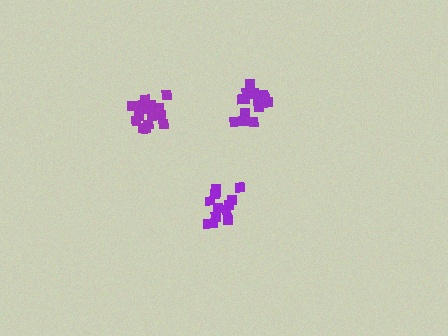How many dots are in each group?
Group 1: 19 dots, Group 2: 18 dots, Group 3: 13 dots (50 total).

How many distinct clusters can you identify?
There are 3 distinct clusters.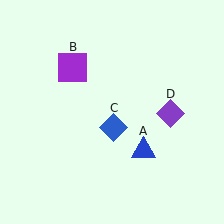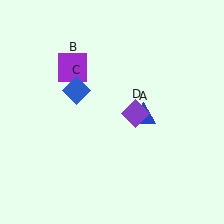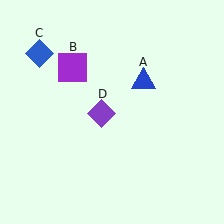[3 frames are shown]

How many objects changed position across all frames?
3 objects changed position: blue triangle (object A), blue diamond (object C), purple diamond (object D).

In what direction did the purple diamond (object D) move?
The purple diamond (object D) moved left.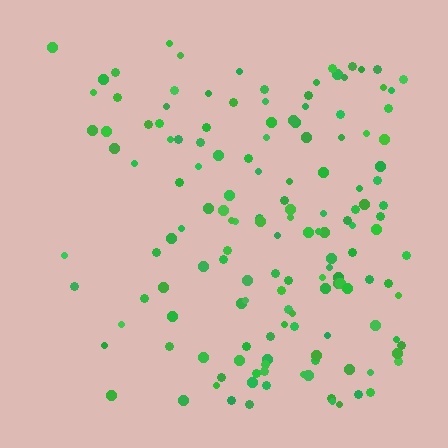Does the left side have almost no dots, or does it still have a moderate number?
Still a moderate number, just noticeably fewer than the right.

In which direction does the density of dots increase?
From left to right, with the right side densest.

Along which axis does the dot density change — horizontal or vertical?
Horizontal.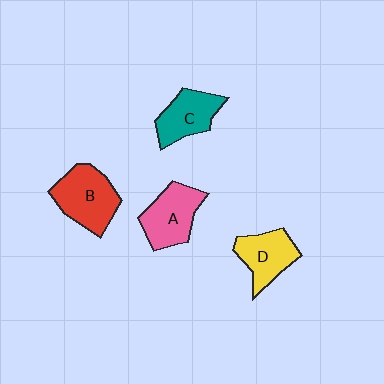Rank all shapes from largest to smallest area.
From largest to smallest: B (red), A (pink), D (yellow), C (teal).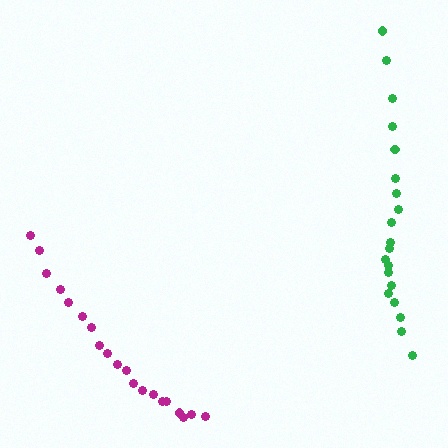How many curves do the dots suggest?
There are 2 distinct paths.